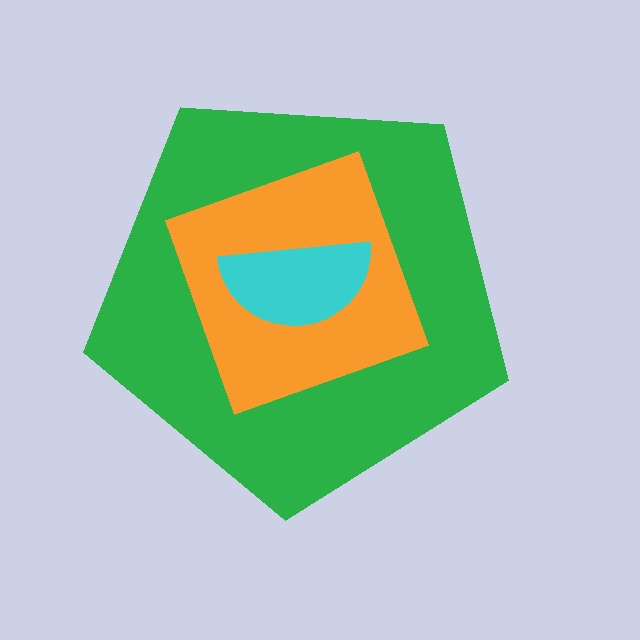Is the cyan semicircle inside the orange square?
Yes.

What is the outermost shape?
The green pentagon.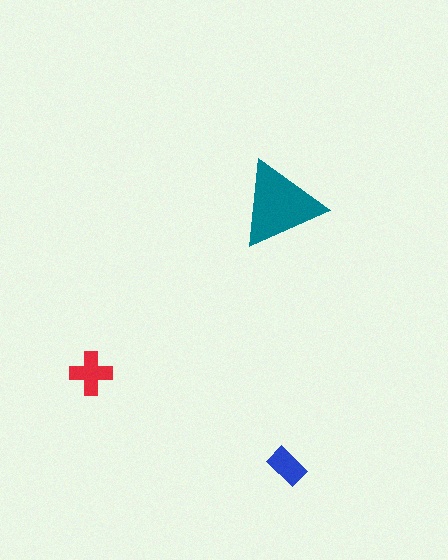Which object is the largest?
The teal triangle.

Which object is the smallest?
The blue rectangle.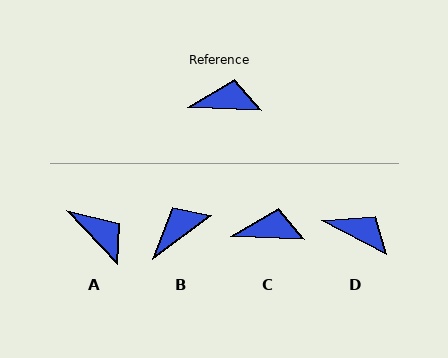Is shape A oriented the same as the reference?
No, it is off by about 44 degrees.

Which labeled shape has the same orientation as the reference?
C.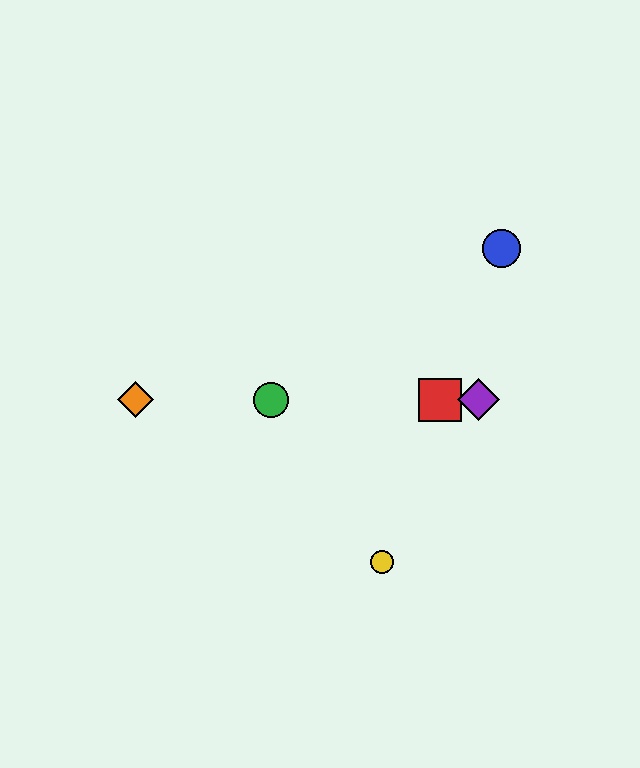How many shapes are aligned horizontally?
4 shapes (the red square, the green circle, the purple diamond, the orange diamond) are aligned horizontally.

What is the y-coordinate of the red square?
The red square is at y≈400.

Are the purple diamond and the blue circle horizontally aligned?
No, the purple diamond is at y≈400 and the blue circle is at y≈249.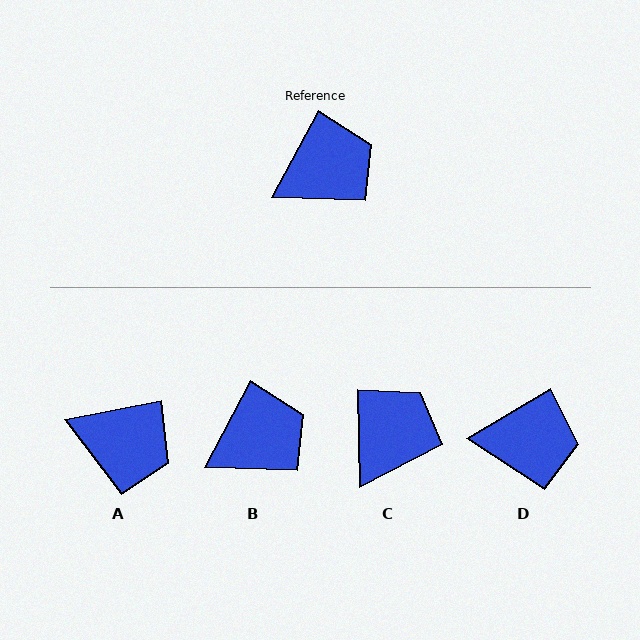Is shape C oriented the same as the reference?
No, it is off by about 29 degrees.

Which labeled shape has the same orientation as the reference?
B.